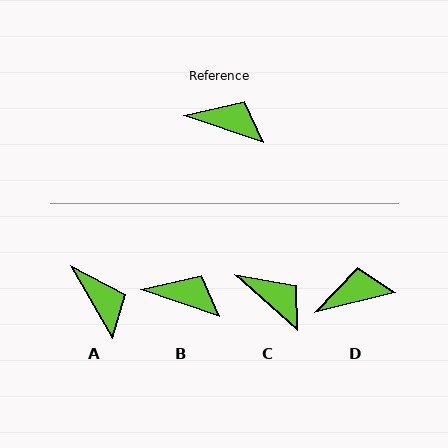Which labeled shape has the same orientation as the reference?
B.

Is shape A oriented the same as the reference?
No, it is off by about 41 degrees.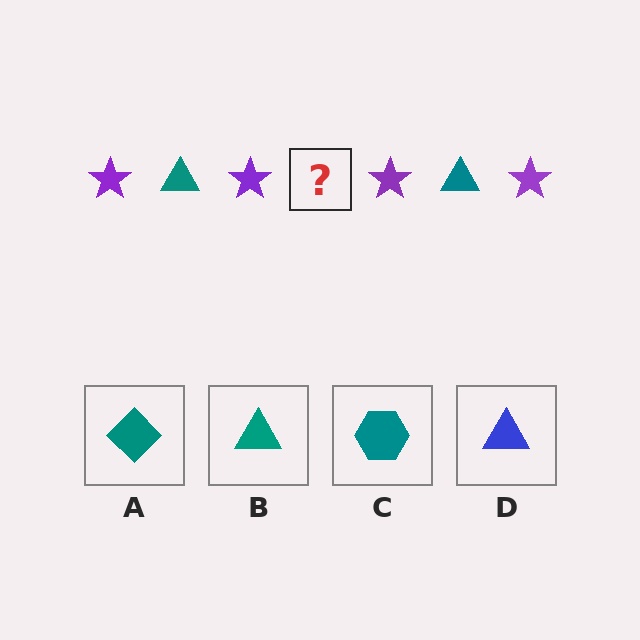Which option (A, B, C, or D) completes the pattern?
B.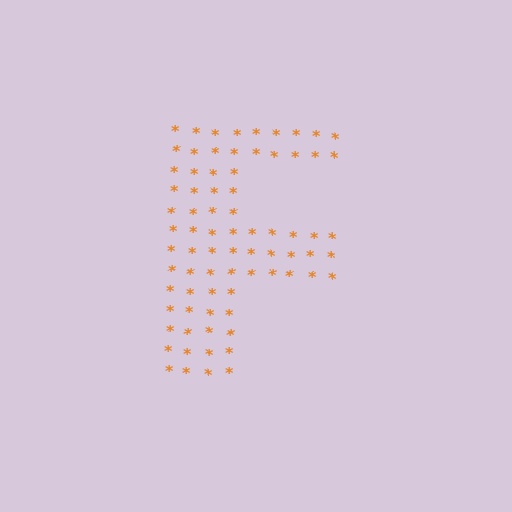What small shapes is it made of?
It is made of small asterisks.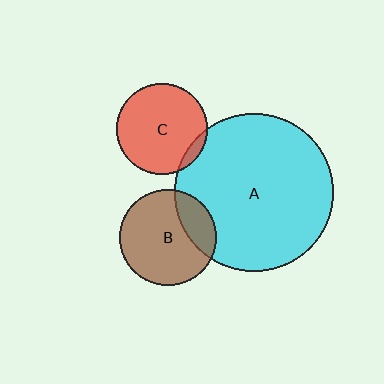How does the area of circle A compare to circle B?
Approximately 2.7 times.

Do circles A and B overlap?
Yes.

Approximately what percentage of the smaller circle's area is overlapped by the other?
Approximately 25%.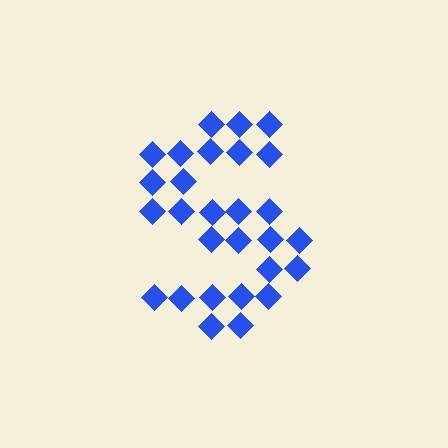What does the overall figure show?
The overall figure shows the letter S.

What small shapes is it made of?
It is made of small diamonds.